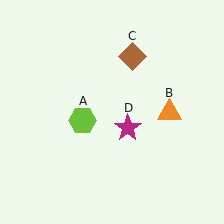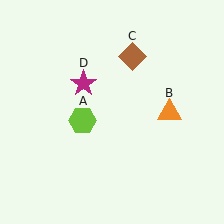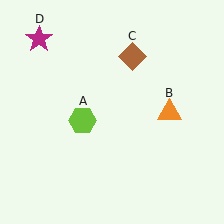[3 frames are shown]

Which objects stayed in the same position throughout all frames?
Lime hexagon (object A) and orange triangle (object B) and brown diamond (object C) remained stationary.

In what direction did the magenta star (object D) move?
The magenta star (object D) moved up and to the left.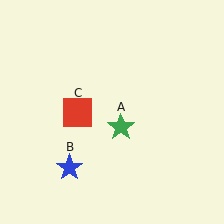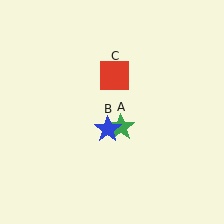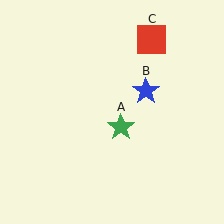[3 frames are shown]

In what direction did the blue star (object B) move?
The blue star (object B) moved up and to the right.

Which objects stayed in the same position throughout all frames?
Green star (object A) remained stationary.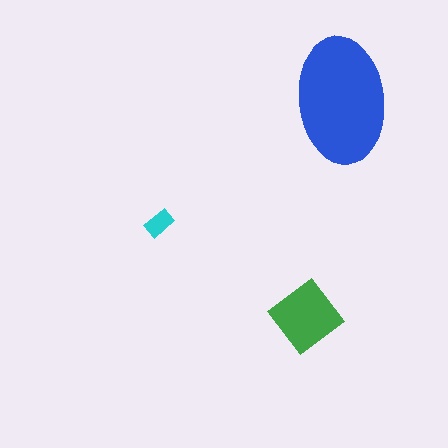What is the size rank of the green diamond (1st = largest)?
2nd.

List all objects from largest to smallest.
The blue ellipse, the green diamond, the cyan rectangle.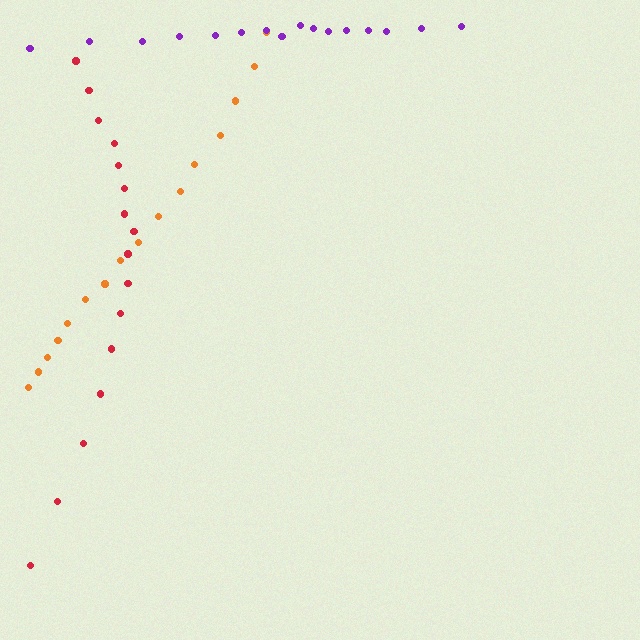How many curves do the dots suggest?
There are 3 distinct paths.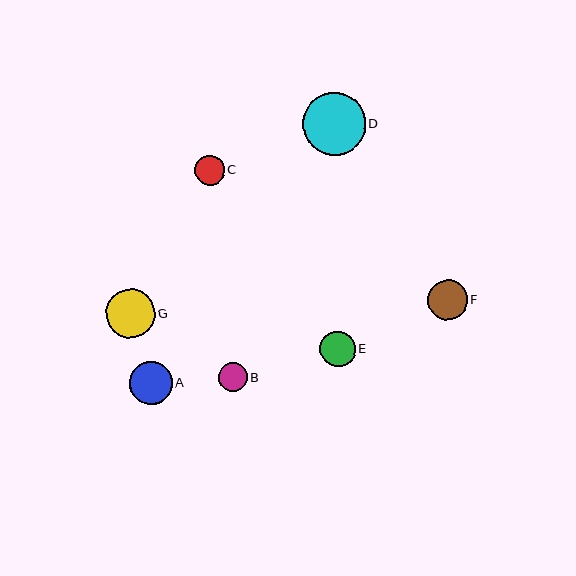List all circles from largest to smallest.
From largest to smallest: D, G, A, F, E, C, B.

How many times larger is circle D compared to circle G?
Circle D is approximately 1.3 times the size of circle G.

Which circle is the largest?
Circle D is the largest with a size of approximately 62 pixels.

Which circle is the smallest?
Circle B is the smallest with a size of approximately 29 pixels.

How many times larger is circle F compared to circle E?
Circle F is approximately 1.1 times the size of circle E.